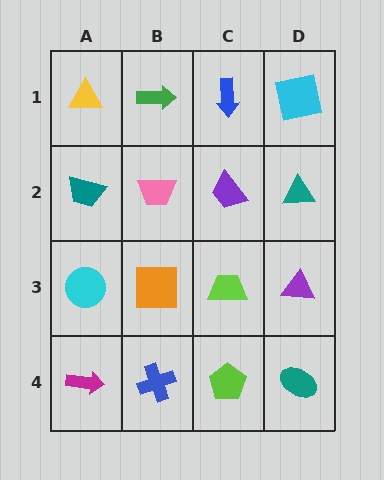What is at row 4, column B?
A blue cross.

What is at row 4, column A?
A magenta arrow.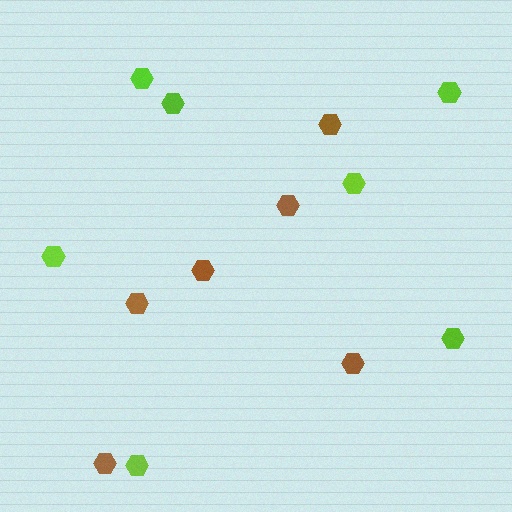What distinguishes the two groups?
There are 2 groups: one group of lime hexagons (7) and one group of brown hexagons (6).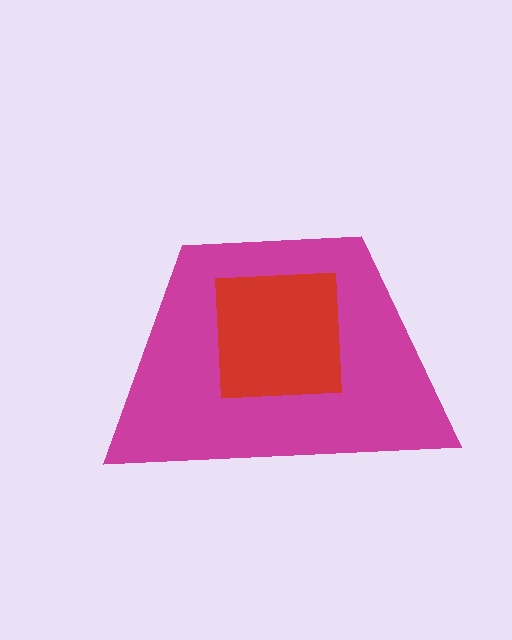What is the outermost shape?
The magenta trapezoid.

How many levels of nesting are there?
2.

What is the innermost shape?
The red square.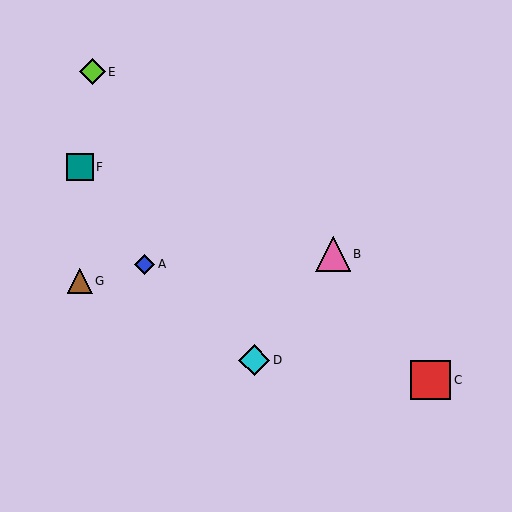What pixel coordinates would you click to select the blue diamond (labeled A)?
Click at (144, 264) to select the blue diamond A.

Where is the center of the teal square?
The center of the teal square is at (80, 167).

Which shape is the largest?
The red square (labeled C) is the largest.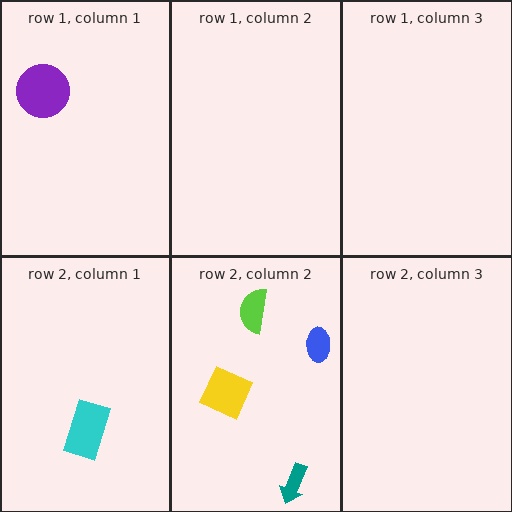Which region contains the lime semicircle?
The row 2, column 2 region.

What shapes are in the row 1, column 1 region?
The purple circle.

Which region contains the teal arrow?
The row 2, column 2 region.